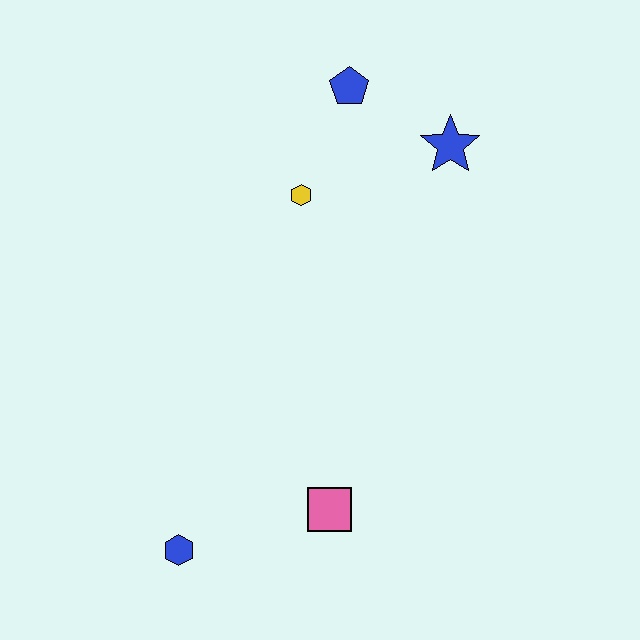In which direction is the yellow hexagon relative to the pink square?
The yellow hexagon is above the pink square.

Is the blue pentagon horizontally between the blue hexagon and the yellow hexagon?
No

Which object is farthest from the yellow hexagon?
The blue hexagon is farthest from the yellow hexagon.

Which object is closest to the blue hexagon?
The pink square is closest to the blue hexagon.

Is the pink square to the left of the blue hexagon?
No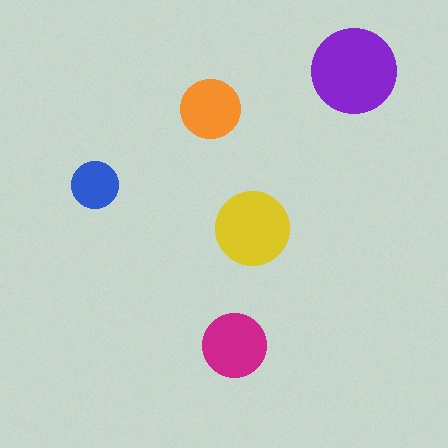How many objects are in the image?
There are 5 objects in the image.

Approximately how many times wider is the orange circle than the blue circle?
About 1.5 times wider.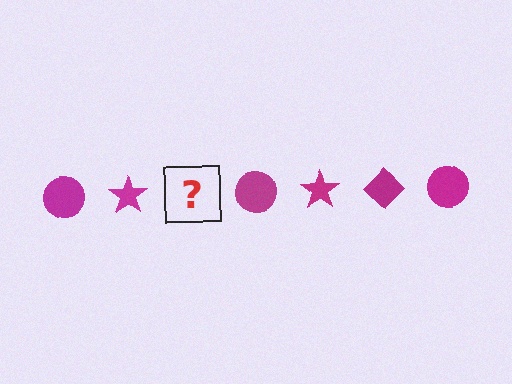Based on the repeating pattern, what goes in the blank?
The blank should be a magenta diamond.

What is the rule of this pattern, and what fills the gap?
The rule is that the pattern cycles through circle, star, diamond shapes in magenta. The gap should be filled with a magenta diamond.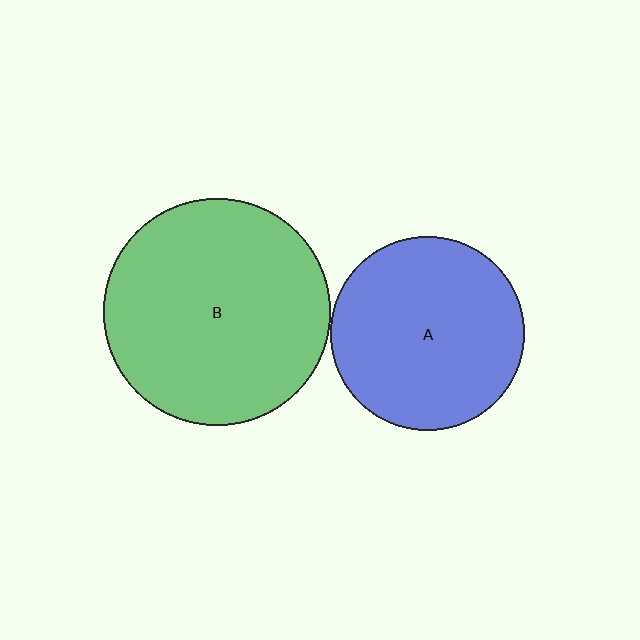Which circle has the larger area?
Circle B (green).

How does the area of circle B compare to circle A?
Approximately 1.4 times.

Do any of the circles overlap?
No, none of the circles overlap.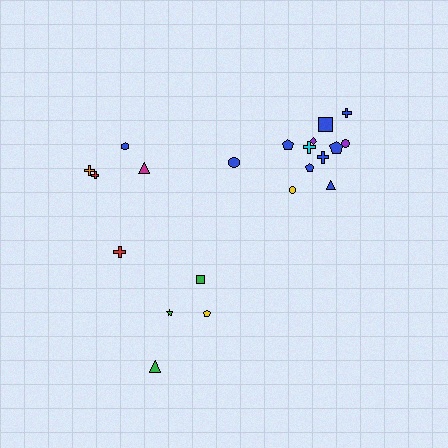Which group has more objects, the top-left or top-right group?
The top-right group.